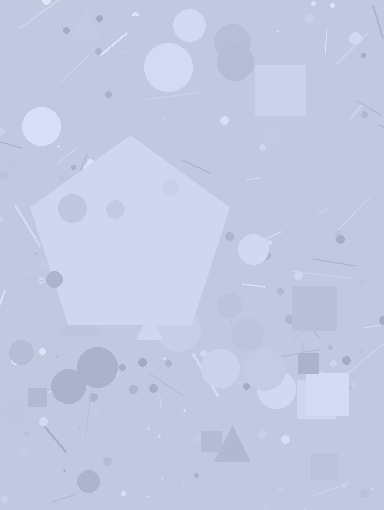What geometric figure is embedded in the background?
A pentagon is embedded in the background.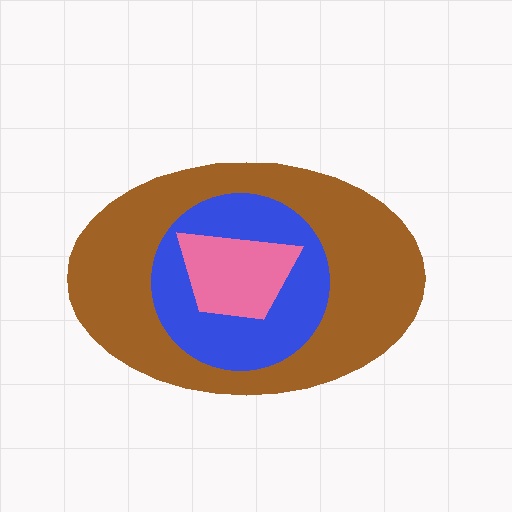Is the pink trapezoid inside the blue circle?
Yes.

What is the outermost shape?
The brown ellipse.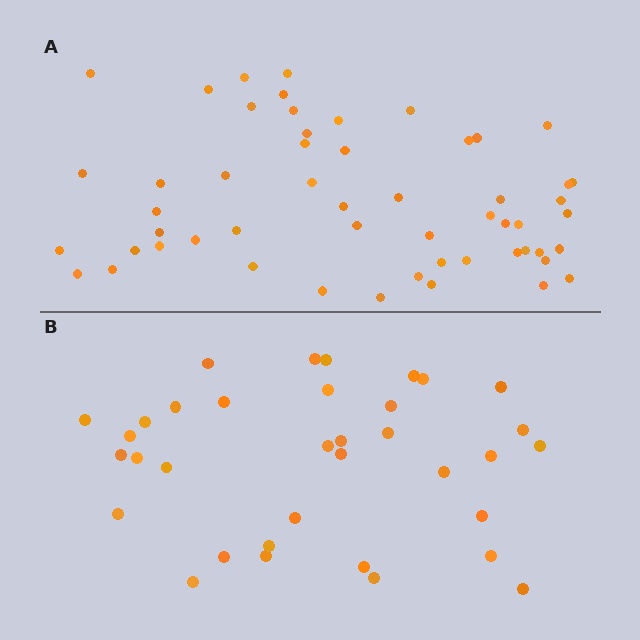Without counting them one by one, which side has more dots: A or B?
Region A (the top region) has more dots.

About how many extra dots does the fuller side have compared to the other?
Region A has approximately 20 more dots than region B.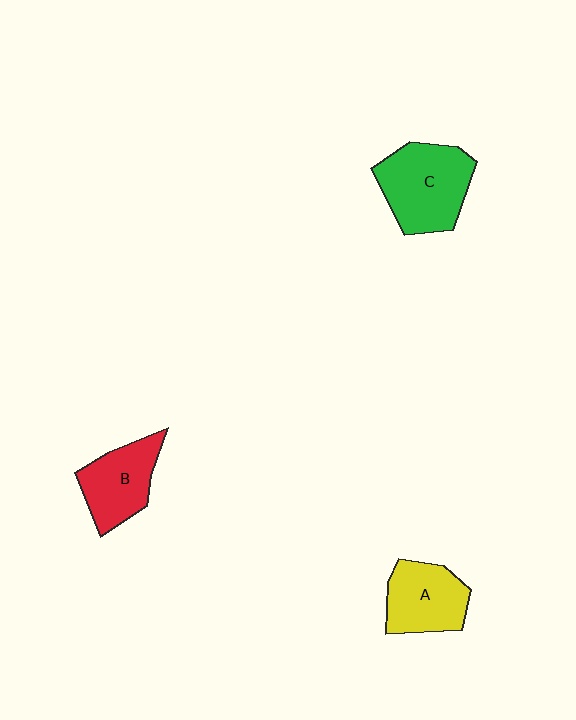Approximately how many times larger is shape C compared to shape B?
Approximately 1.3 times.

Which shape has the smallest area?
Shape B (red).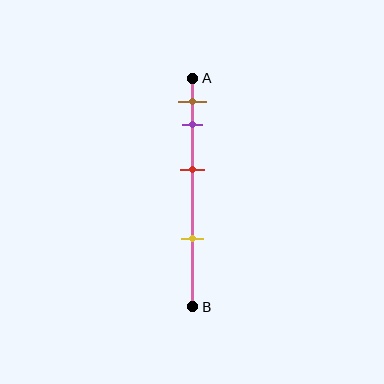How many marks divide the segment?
There are 4 marks dividing the segment.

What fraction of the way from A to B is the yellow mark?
The yellow mark is approximately 70% (0.7) of the way from A to B.